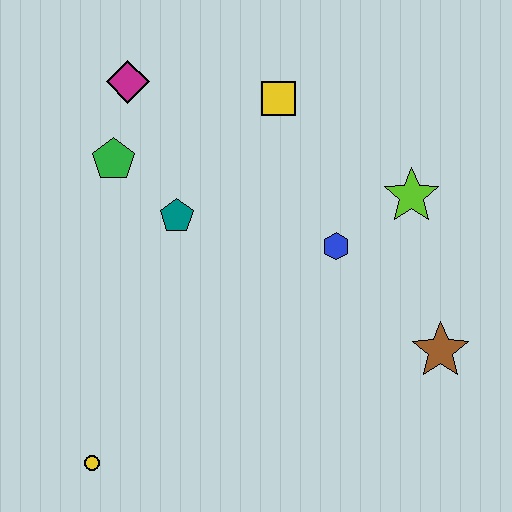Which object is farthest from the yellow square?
The yellow circle is farthest from the yellow square.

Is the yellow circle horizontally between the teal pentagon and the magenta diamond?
No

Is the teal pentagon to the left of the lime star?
Yes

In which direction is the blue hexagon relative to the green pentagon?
The blue hexagon is to the right of the green pentagon.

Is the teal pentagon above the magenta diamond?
No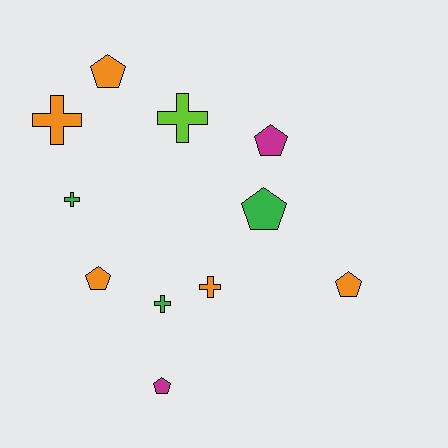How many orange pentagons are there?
There are 3 orange pentagons.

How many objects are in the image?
There are 11 objects.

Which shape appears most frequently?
Pentagon, with 6 objects.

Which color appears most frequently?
Orange, with 5 objects.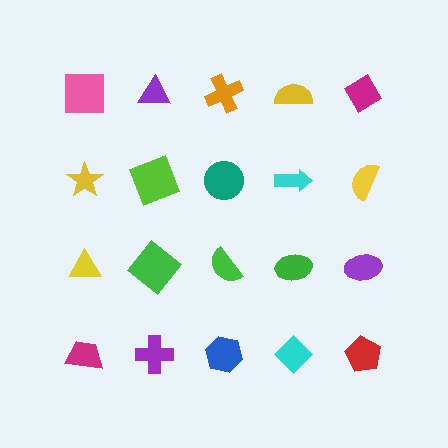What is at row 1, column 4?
A yellow semicircle.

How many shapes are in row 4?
5 shapes.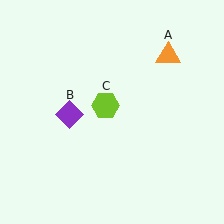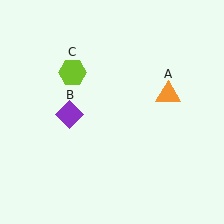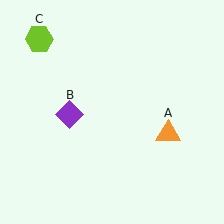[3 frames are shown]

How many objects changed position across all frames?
2 objects changed position: orange triangle (object A), lime hexagon (object C).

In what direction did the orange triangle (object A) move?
The orange triangle (object A) moved down.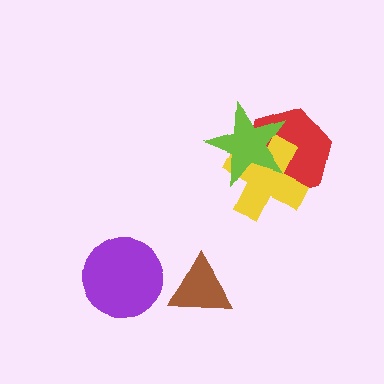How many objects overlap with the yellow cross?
2 objects overlap with the yellow cross.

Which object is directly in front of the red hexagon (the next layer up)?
The yellow cross is directly in front of the red hexagon.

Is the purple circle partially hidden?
No, no other shape covers it.